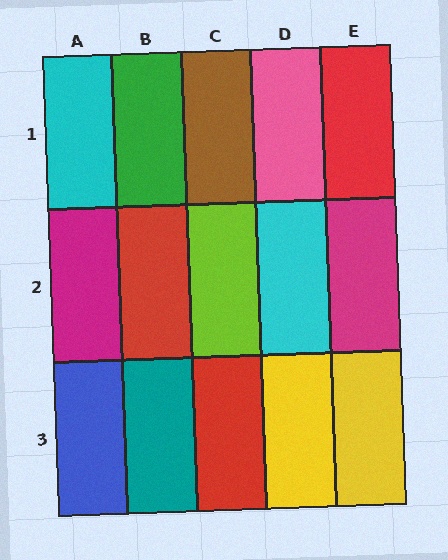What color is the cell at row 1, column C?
Brown.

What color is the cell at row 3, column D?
Yellow.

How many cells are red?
3 cells are red.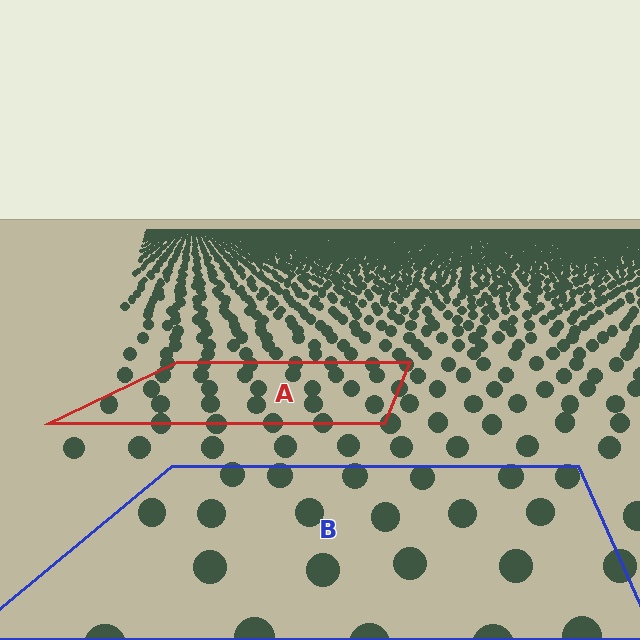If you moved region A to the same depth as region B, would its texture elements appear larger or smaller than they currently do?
They would appear larger. At a closer depth, the same texture elements are projected at a bigger on-screen size.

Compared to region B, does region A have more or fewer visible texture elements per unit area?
Region A has more texture elements per unit area — they are packed more densely because it is farther away.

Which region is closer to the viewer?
Region B is closer. The texture elements there are larger and more spread out.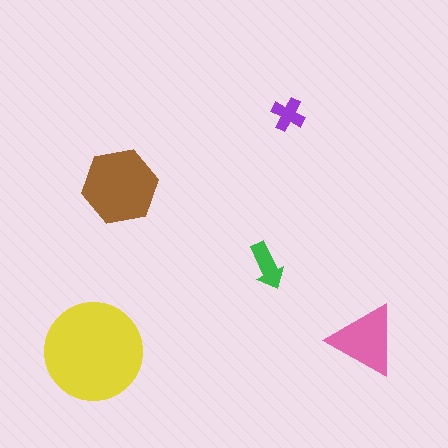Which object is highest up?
The purple cross is topmost.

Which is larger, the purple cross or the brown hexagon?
The brown hexagon.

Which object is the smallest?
The purple cross.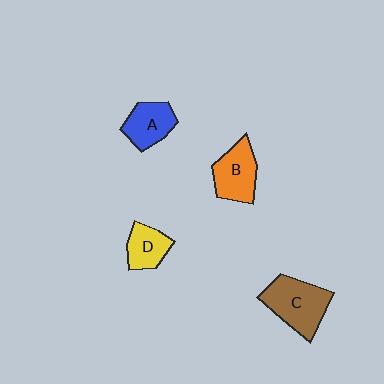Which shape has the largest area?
Shape C (brown).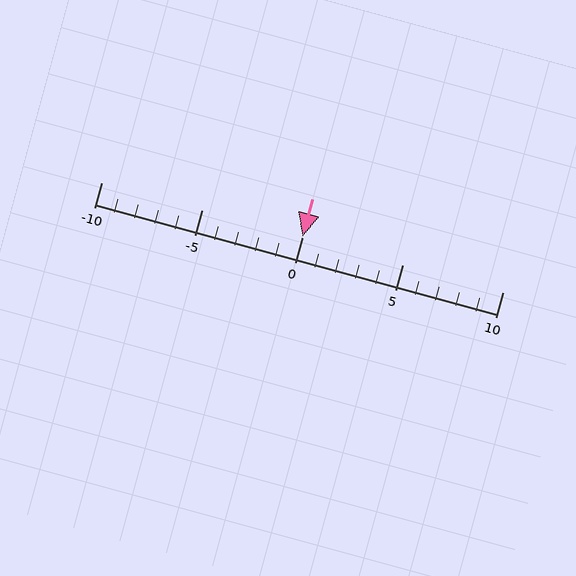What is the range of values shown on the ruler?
The ruler shows values from -10 to 10.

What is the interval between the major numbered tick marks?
The major tick marks are spaced 5 units apart.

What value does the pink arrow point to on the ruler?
The pink arrow points to approximately 0.